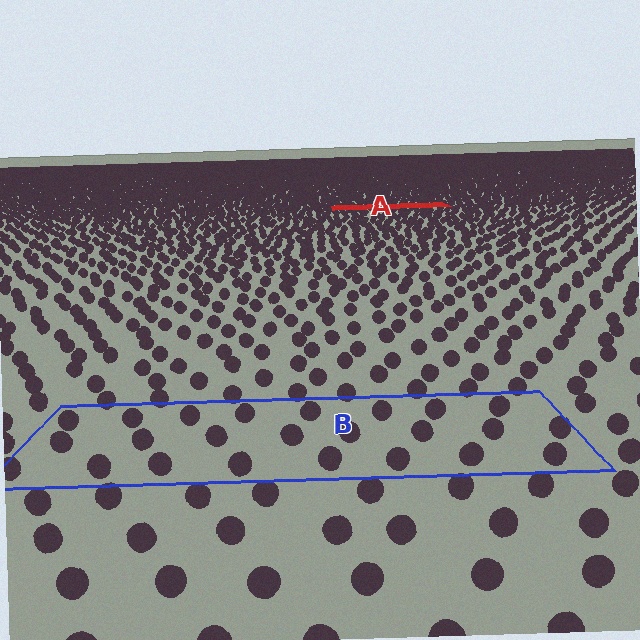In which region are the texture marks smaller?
The texture marks are smaller in region A, because it is farther away.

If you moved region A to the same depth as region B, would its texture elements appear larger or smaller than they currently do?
They would appear larger. At a closer depth, the same texture elements are projected at a bigger on-screen size.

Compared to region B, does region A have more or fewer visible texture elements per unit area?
Region A has more texture elements per unit area — they are packed more densely because it is farther away.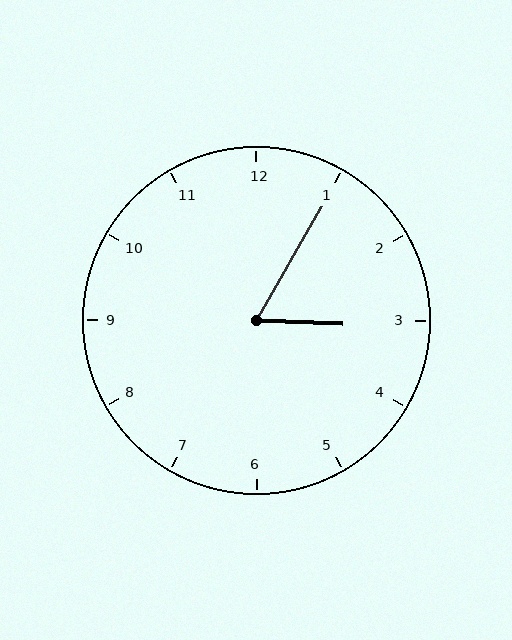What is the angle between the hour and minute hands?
Approximately 62 degrees.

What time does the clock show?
3:05.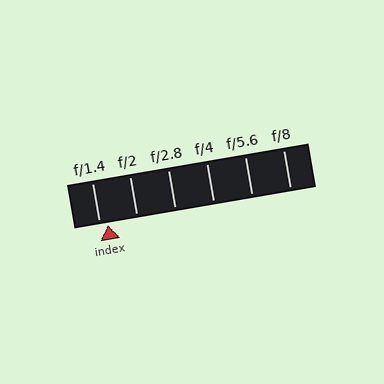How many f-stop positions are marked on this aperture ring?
There are 6 f-stop positions marked.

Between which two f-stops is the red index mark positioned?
The index mark is between f/1.4 and f/2.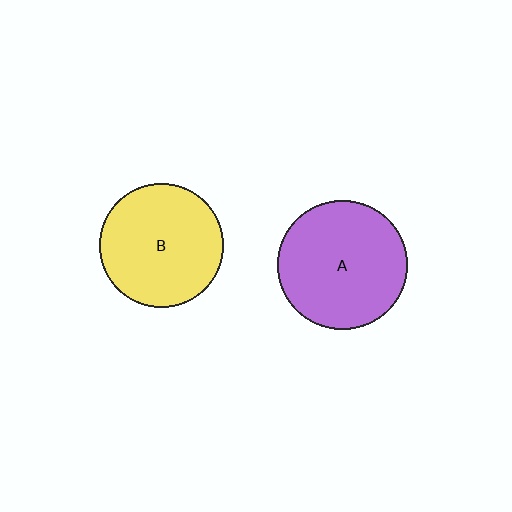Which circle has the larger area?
Circle A (purple).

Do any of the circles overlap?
No, none of the circles overlap.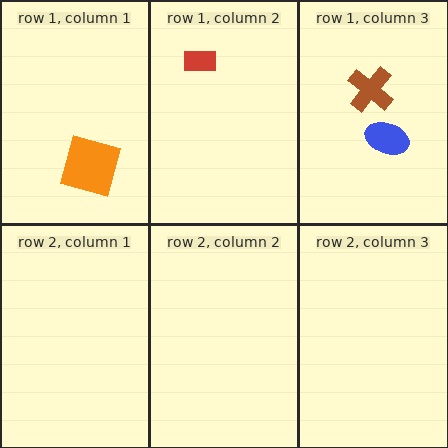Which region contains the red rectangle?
The row 1, column 2 region.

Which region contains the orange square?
The row 1, column 1 region.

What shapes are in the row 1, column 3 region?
The brown cross, the blue ellipse.